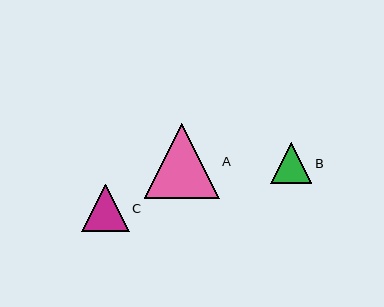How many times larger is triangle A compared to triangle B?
Triangle A is approximately 1.8 times the size of triangle B.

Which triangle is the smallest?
Triangle B is the smallest with a size of approximately 41 pixels.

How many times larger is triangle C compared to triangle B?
Triangle C is approximately 1.2 times the size of triangle B.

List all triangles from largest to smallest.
From largest to smallest: A, C, B.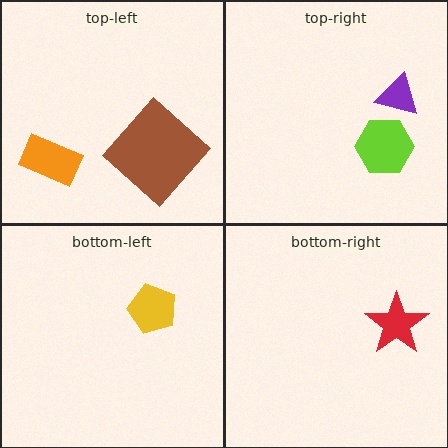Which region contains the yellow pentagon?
The bottom-left region.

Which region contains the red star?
The bottom-right region.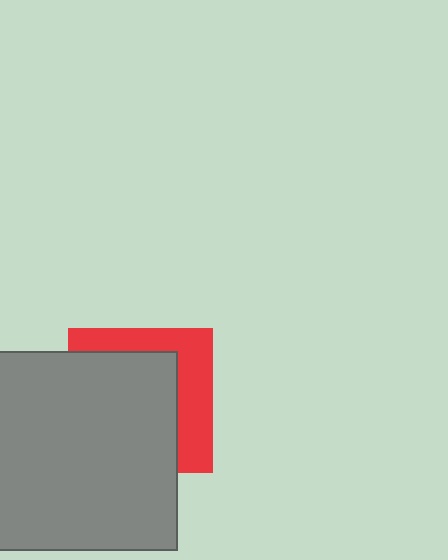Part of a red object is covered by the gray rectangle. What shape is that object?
It is a square.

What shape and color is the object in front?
The object in front is a gray rectangle.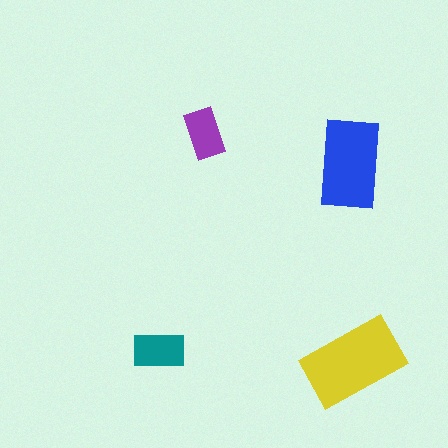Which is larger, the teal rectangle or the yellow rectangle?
The yellow one.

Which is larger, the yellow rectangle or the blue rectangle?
The yellow one.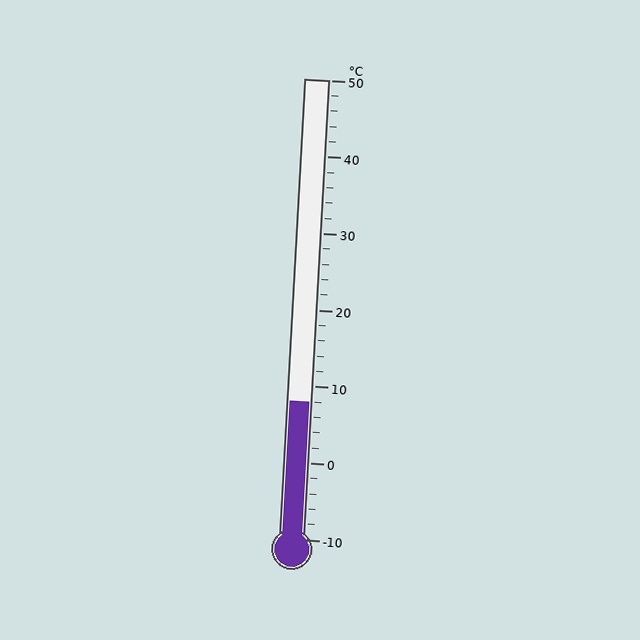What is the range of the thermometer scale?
The thermometer scale ranges from -10°C to 50°C.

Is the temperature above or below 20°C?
The temperature is below 20°C.